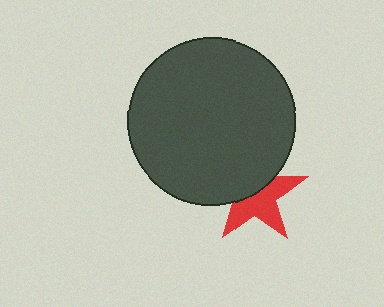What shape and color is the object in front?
The object in front is a dark gray circle.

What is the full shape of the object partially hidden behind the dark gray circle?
The partially hidden object is a red star.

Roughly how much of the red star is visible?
About half of it is visible (roughly 56%).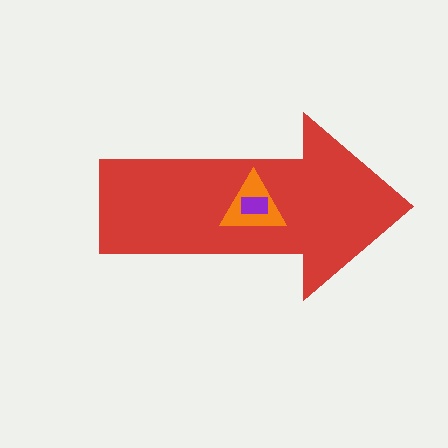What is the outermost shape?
The red arrow.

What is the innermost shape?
The purple rectangle.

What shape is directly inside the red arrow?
The orange triangle.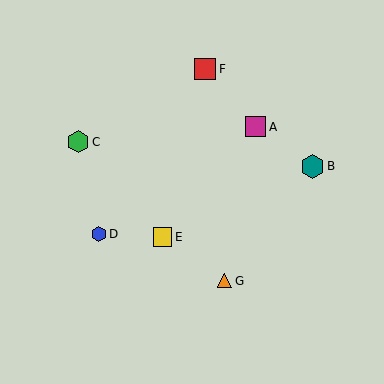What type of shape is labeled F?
Shape F is a red square.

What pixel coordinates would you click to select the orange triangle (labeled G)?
Click at (225, 281) to select the orange triangle G.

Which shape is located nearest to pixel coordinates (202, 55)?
The red square (labeled F) at (205, 69) is nearest to that location.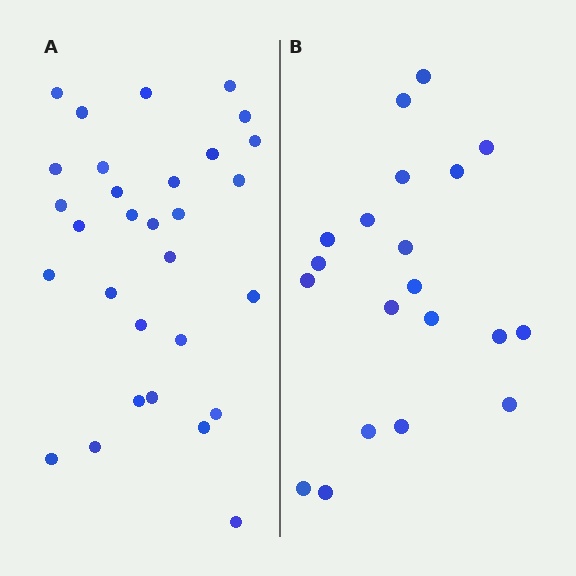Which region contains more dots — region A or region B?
Region A (the left region) has more dots.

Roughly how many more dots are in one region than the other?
Region A has roughly 10 or so more dots than region B.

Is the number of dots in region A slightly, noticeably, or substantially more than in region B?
Region A has substantially more. The ratio is roughly 1.5 to 1.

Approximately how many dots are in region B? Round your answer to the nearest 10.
About 20 dots.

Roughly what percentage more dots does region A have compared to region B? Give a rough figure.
About 50% more.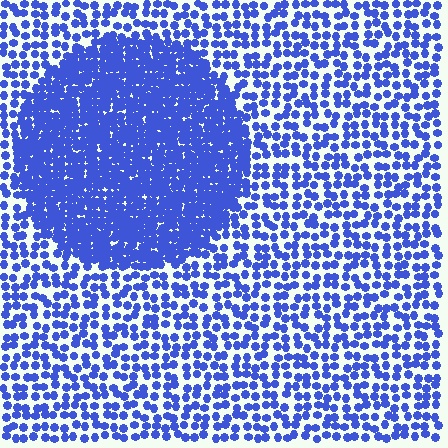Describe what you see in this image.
The image contains small blue elements arranged at two different densities. A circle-shaped region is visible where the elements are more densely packed than the surrounding area.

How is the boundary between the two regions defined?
The boundary is defined by a change in element density (approximately 2.3x ratio). All elements are the same color, size, and shape.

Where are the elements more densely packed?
The elements are more densely packed inside the circle boundary.